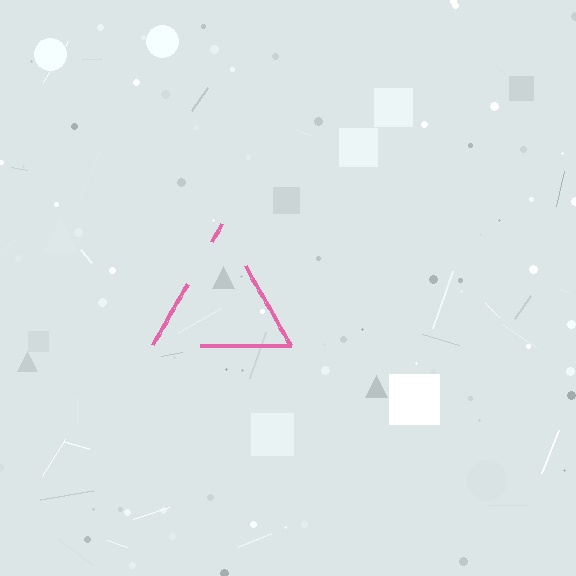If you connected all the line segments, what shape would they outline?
They would outline a triangle.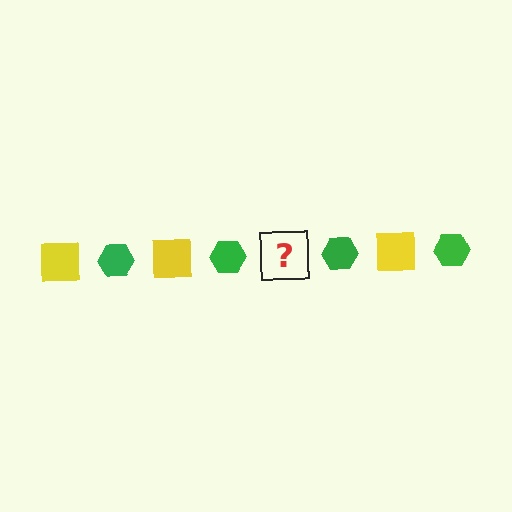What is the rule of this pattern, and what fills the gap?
The rule is that the pattern alternates between yellow square and green hexagon. The gap should be filled with a yellow square.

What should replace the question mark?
The question mark should be replaced with a yellow square.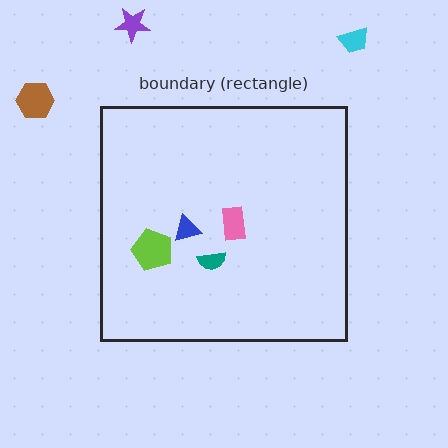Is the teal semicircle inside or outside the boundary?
Inside.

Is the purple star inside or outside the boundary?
Outside.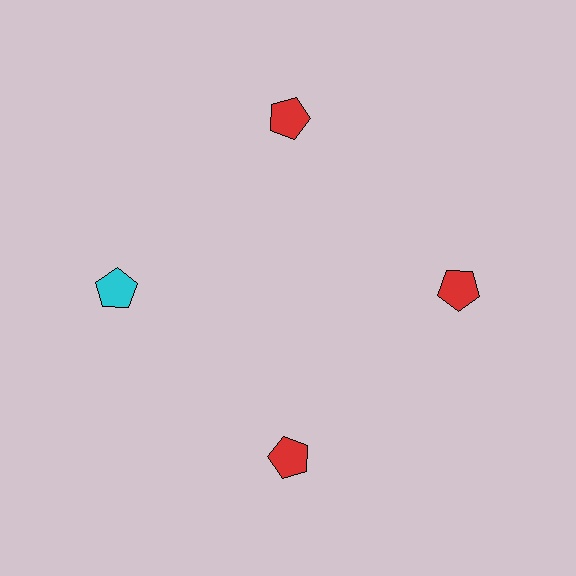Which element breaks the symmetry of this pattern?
The cyan pentagon at roughly the 9 o'clock position breaks the symmetry. All other shapes are red pentagons.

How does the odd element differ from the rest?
It has a different color: cyan instead of red.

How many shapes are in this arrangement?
There are 4 shapes arranged in a ring pattern.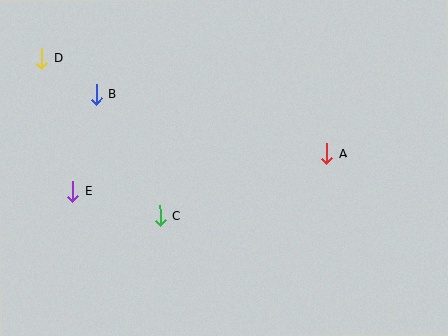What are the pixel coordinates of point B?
Point B is at (97, 94).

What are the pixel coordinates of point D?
Point D is at (41, 58).